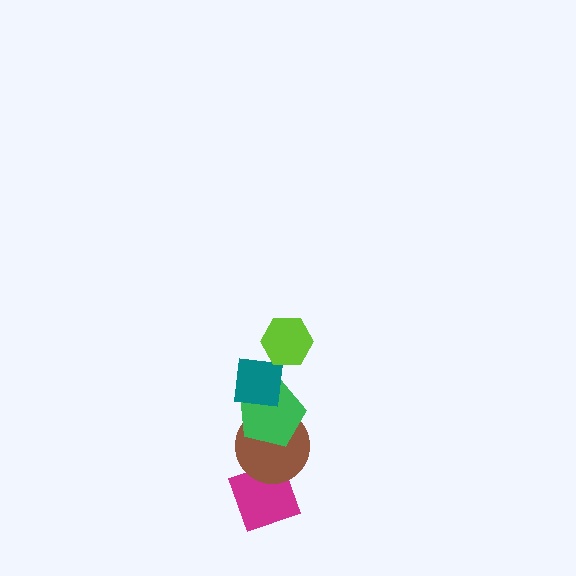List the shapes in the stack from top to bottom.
From top to bottom: the lime hexagon, the teal square, the green pentagon, the brown circle, the magenta diamond.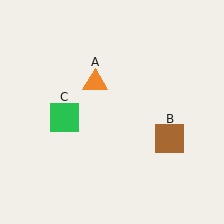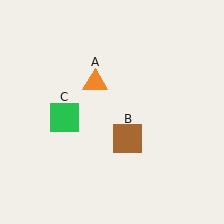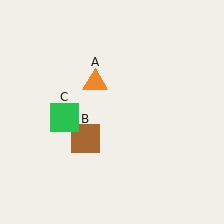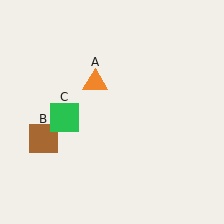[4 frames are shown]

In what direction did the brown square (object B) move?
The brown square (object B) moved left.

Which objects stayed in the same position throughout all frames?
Orange triangle (object A) and green square (object C) remained stationary.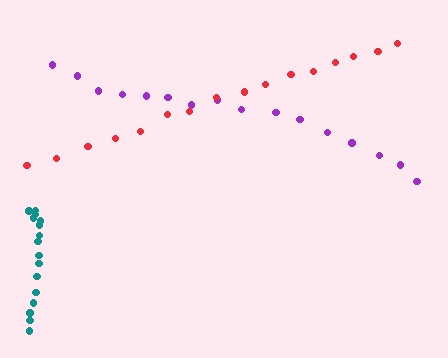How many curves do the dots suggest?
There are 3 distinct paths.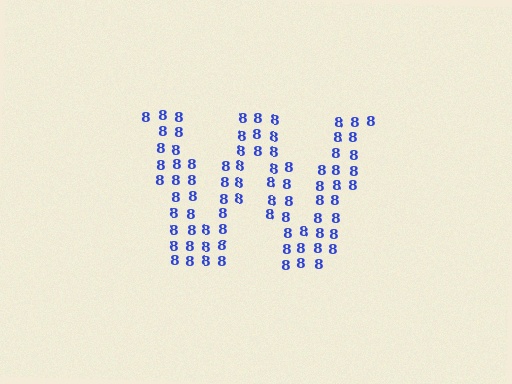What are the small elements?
The small elements are digit 8's.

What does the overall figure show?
The overall figure shows the letter W.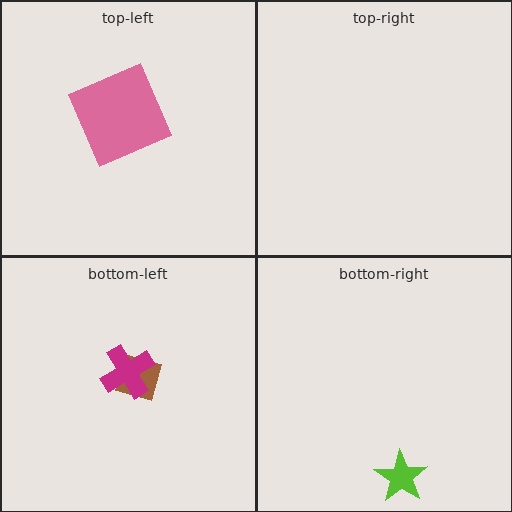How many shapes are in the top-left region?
1.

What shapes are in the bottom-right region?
The lime star.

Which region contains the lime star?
The bottom-right region.